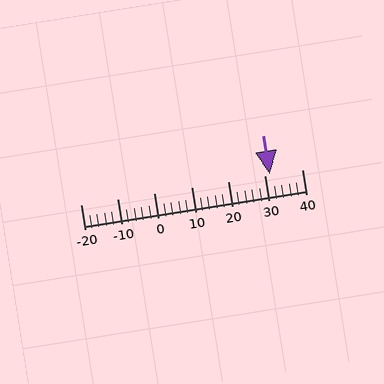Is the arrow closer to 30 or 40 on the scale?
The arrow is closer to 30.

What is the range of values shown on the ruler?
The ruler shows values from -20 to 40.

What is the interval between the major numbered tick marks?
The major tick marks are spaced 10 units apart.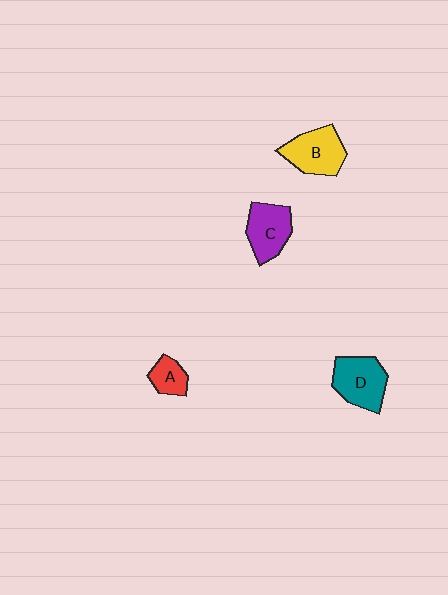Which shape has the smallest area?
Shape A (red).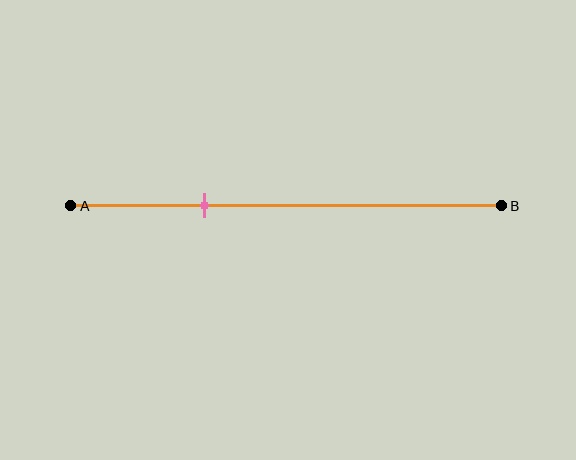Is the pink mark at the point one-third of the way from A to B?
Yes, the mark is approximately at the one-third point.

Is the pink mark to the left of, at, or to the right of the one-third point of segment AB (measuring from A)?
The pink mark is approximately at the one-third point of segment AB.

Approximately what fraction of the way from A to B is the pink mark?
The pink mark is approximately 30% of the way from A to B.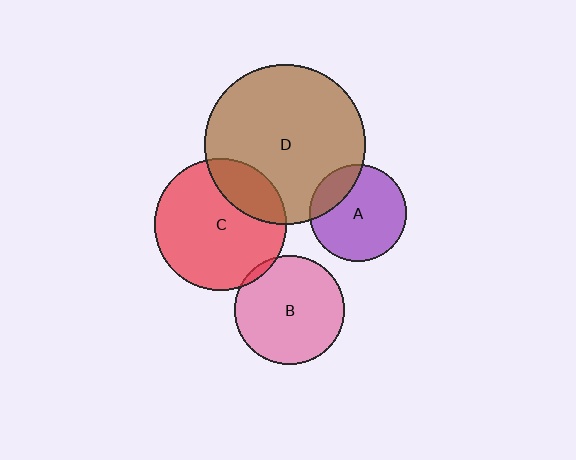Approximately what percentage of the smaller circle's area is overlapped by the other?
Approximately 25%.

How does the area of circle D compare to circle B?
Approximately 2.1 times.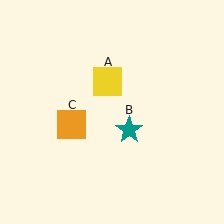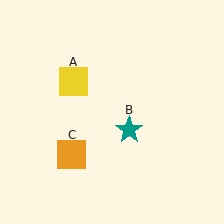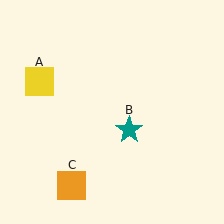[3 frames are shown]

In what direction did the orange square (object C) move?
The orange square (object C) moved down.